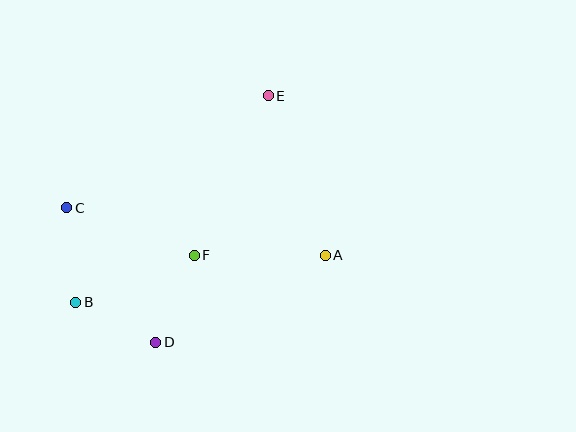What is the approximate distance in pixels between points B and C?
The distance between B and C is approximately 95 pixels.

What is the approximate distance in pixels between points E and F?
The distance between E and F is approximately 176 pixels.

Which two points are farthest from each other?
Points B and E are farthest from each other.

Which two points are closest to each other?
Points B and D are closest to each other.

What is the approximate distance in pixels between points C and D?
The distance between C and D is approximately 161 pixels.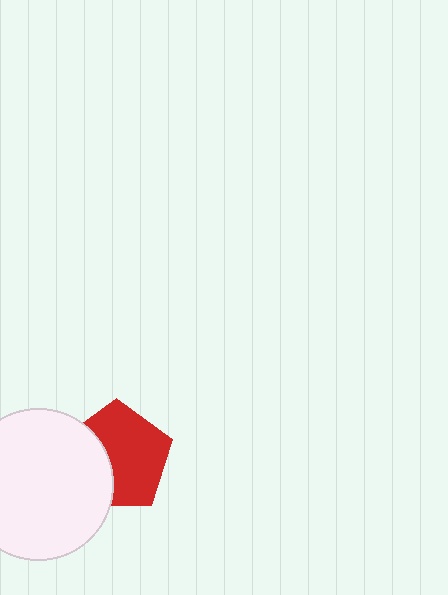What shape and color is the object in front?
The object in front is a white circle.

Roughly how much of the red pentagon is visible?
About half of it is visible (roughly 65%).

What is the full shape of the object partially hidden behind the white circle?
The partially hidden object is a red pentagon.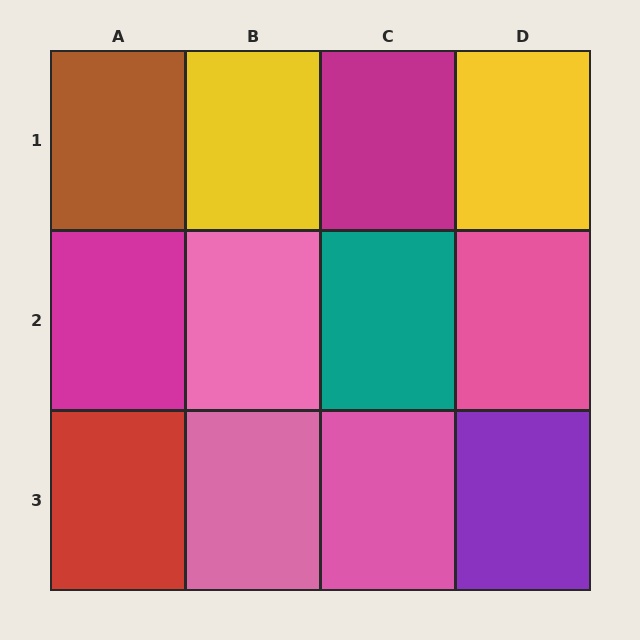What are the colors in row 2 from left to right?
Magenta, pink, teal, pink.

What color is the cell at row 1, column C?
Magenta.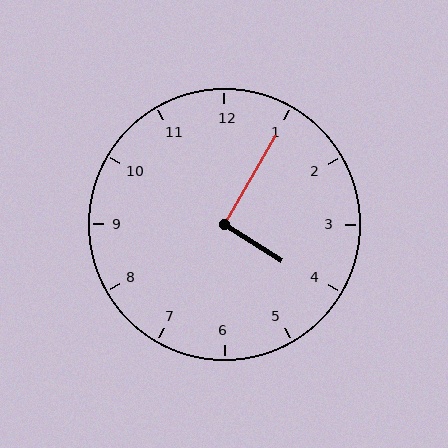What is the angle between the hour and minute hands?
Approximately 92 degrees.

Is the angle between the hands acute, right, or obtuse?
It is right.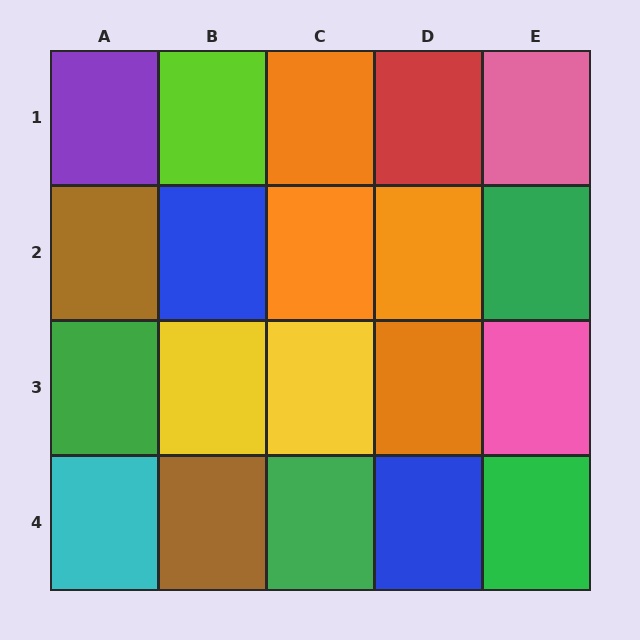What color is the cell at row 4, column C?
Green.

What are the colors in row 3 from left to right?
Green, yellow, yellow, orange, pink.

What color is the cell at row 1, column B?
Lime.